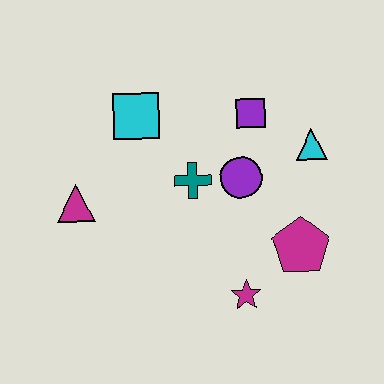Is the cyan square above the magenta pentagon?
Yes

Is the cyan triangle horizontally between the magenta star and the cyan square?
No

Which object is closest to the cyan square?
The teal cross is closest to the cyan square.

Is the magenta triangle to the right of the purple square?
No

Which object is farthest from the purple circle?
The magenta triangle is farthest from the purple circle.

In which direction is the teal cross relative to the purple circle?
The teal cross is to the left of the purple circle.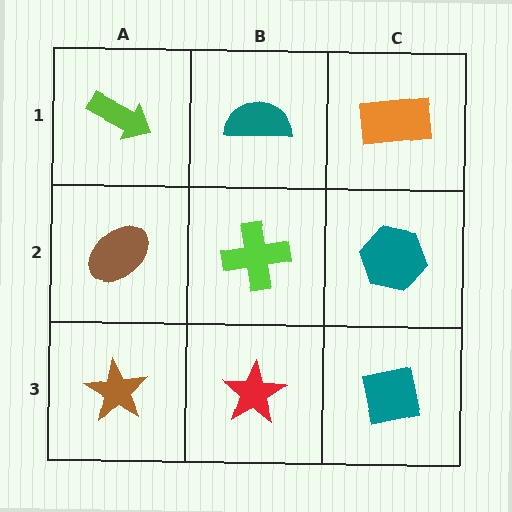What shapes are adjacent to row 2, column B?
A teal semicircle (row 1, column B), a red star (row 3, column B), a brown ellipse (row 2, column A), a teal hexagon (row 2, column C).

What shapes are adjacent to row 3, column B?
A lime cross (row 2, column B), a brown star (row 3, column A), a teal square (row 3, column C).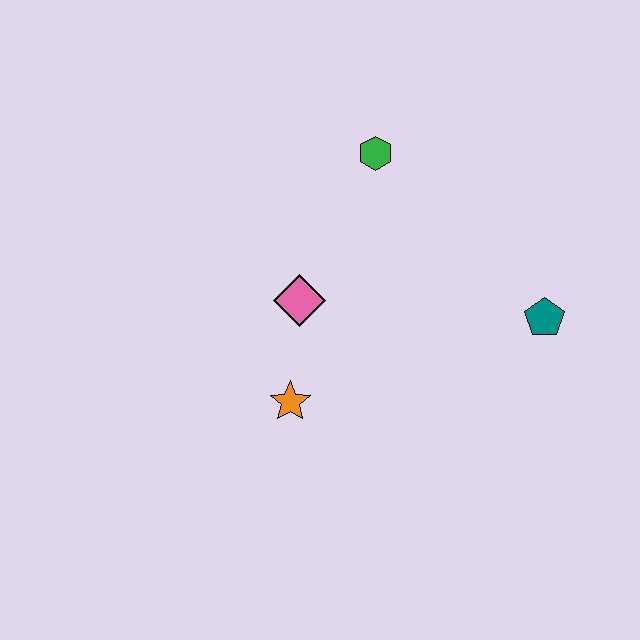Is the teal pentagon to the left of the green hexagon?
No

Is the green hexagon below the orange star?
No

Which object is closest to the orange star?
The pink diamond is closest to the orange star.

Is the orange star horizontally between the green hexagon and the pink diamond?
No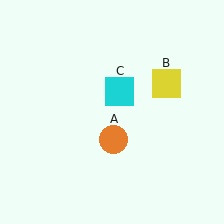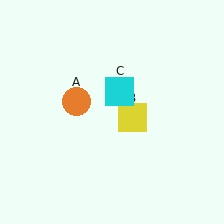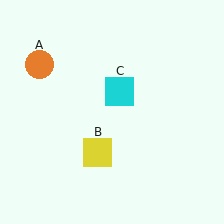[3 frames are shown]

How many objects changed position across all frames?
2 objects changed position: orange circle (object A), yellow square (object B).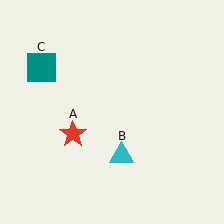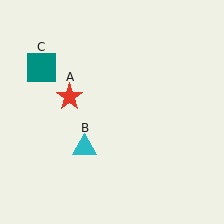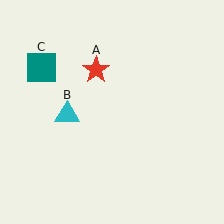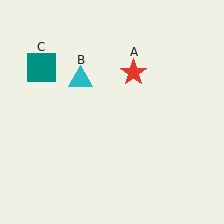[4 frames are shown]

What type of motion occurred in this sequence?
The red star (object A), cyan triangle (object B) rotated clockwise around the center of the scene.